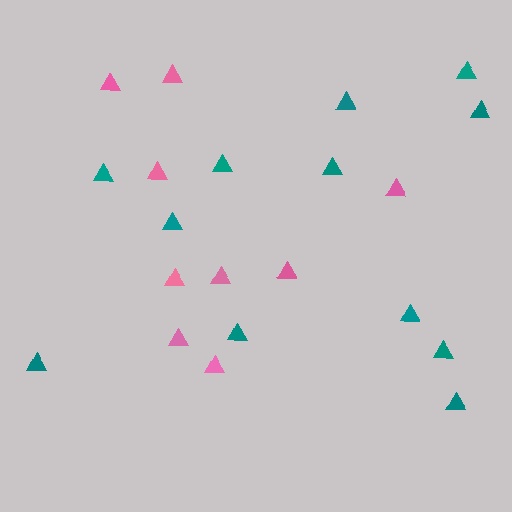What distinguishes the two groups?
There are 2 groups: one group of pink triangles (9) and one group of teal triangles (12).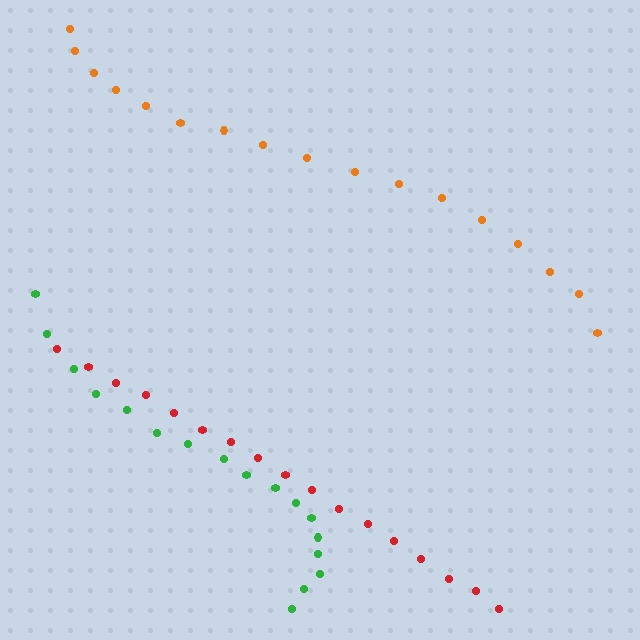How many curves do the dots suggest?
There are 3 distinct paths.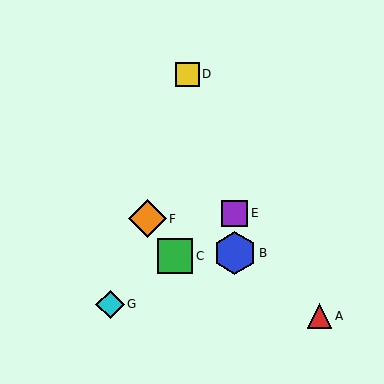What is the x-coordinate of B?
Object B is at x≈235.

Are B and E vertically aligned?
Yes, both are at x≈235.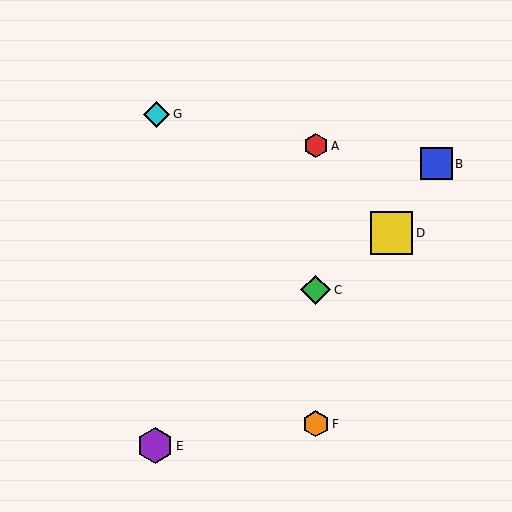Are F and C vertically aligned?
Yes, both are at x≈316.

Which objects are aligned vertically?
Objects A, C, F are aligned vertically.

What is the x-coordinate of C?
Object C is at x≈316.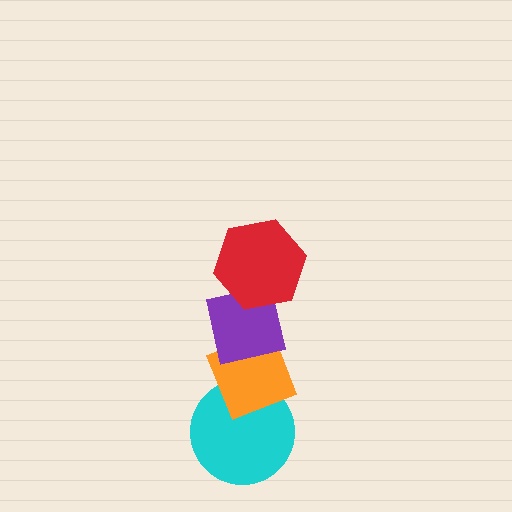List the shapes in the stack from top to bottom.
From top to bottom: the red hexagon, the purple square, the orange diamond, the cyan circle.